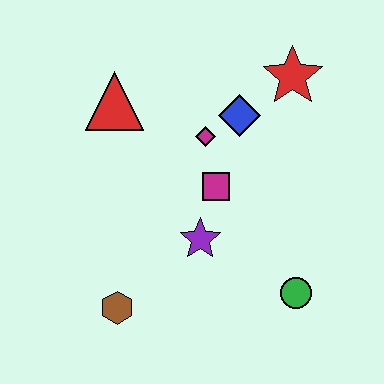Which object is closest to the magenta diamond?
The blue diamond is closest to the magenta diamond.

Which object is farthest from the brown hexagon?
The red star is farthest from the brown hexagon.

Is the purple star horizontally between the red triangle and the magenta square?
Yes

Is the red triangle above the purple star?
Yes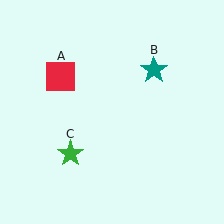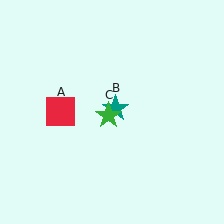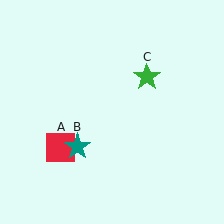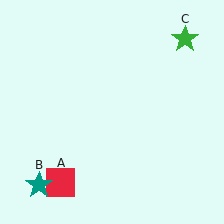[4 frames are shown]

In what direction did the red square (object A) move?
The red square (object A) moved down.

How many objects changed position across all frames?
3 objects changed position: red square (object A), teal star (object B), green star (object C).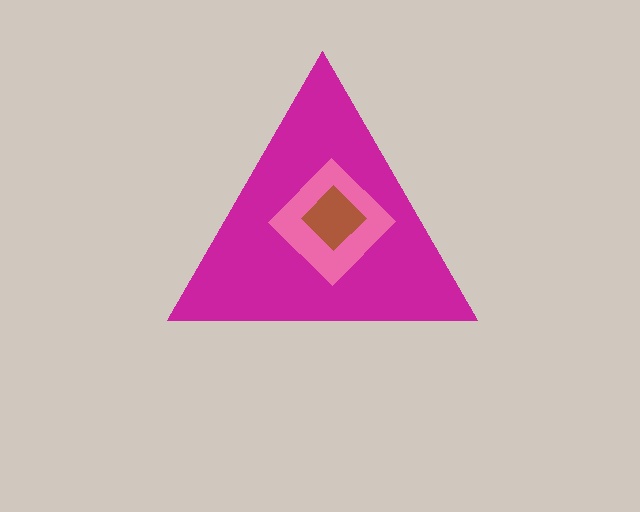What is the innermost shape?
The brown diamond.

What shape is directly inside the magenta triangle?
The pink diamond.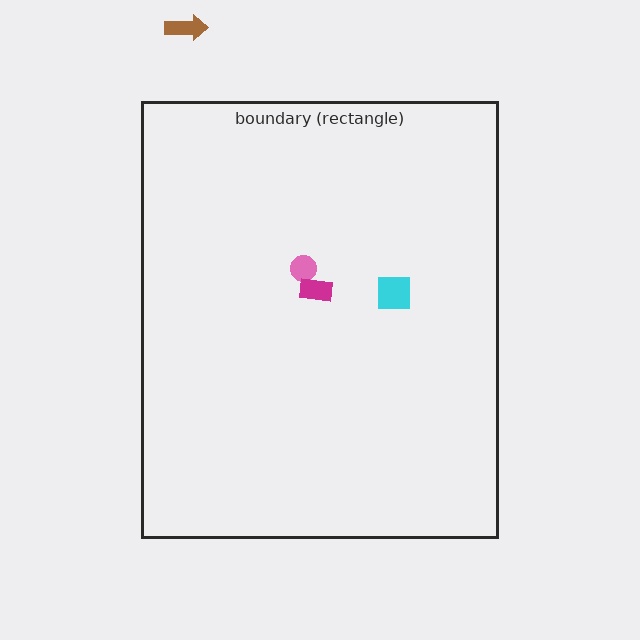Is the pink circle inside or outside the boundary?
Inside.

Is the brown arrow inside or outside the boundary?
Outside.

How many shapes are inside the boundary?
3 inside, 1 outside.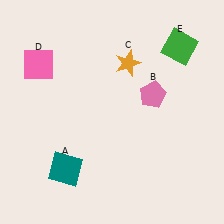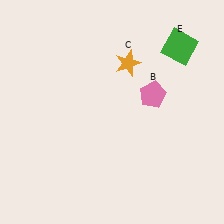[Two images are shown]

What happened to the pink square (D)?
The pink square (D) was removed in Image 2. It was in the top-left area of Image 1.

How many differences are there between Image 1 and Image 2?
There are 2 differences between the two images.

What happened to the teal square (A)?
The teal square (A) was removed in Image 2. It was in the bottom-left area of Image 1.